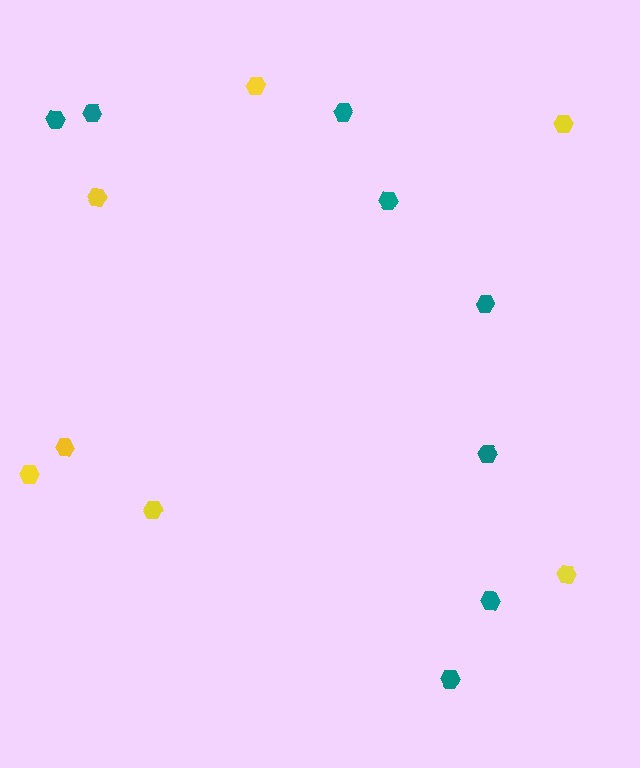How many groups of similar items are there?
There are 2 groups: one group of yellow hexagons (7) and one group of teal hexagons (8).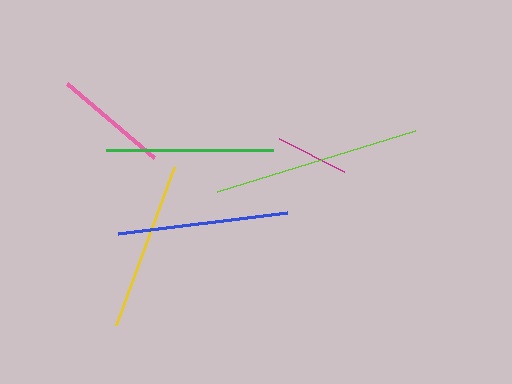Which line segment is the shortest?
The magenta line is the shortest at approximately 73 pixels.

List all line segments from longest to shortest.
From longest to shortest: lime, blue, yellow, green, pink, magenta.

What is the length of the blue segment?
The blue segment is approximately 170 pixels long.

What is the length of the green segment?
The green segment is approximately 167 pixels long.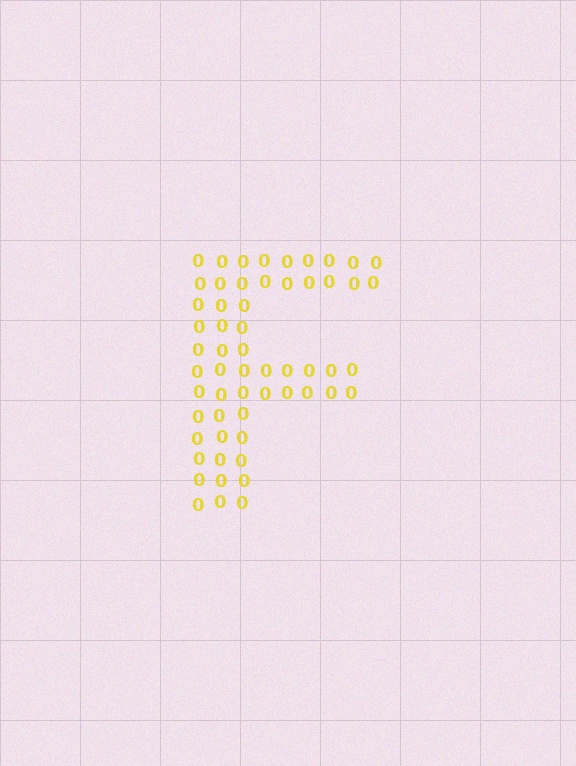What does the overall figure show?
The overall figure shows the letter F.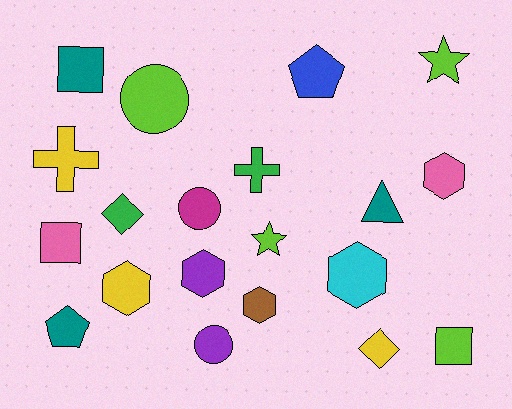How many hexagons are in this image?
There are 5 hexagons.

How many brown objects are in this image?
There is 1 brown object.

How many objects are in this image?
There are 20 objects.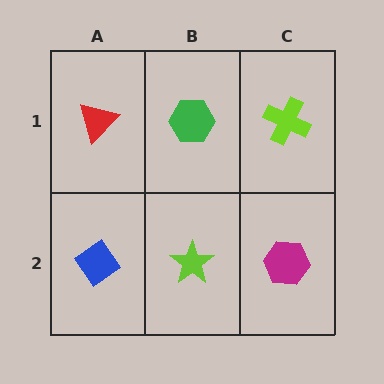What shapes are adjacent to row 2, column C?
A lime cross (row 1, column C), a lime star (row 2, column B).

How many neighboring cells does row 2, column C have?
2.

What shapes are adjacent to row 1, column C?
A magenta hexagon (row 2, column C), a green hexagon (row 1, column B).